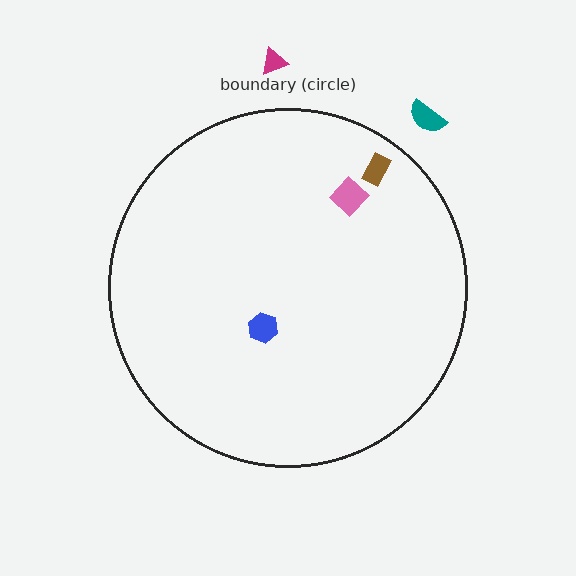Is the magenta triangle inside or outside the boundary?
Outside.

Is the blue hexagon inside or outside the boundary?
Inside.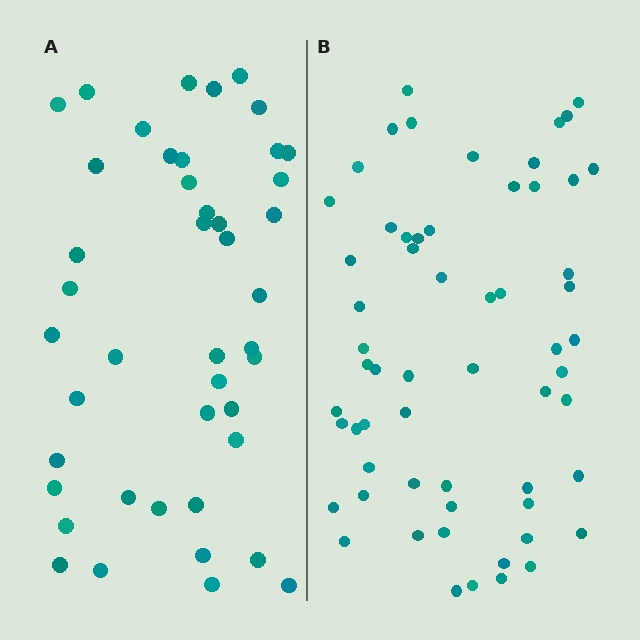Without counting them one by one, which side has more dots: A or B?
Region B (the right region) has more dots.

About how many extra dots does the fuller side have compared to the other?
Region B has approximately 15 more dots than region A.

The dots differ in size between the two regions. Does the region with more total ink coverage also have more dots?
No. Region A has more total ink coverage because its dots are larger, but region B actually contains more individual dots. Total area can be misleading — the number of items is what matters here.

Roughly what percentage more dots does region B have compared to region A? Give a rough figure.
About 35% more.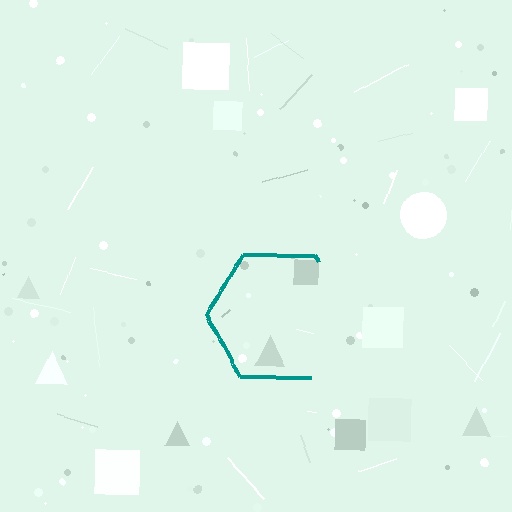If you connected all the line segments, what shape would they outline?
They would outline a hexagon.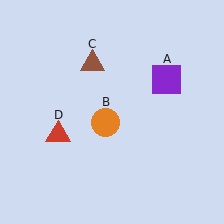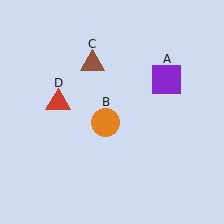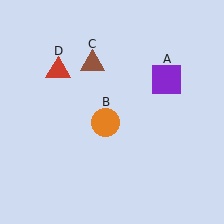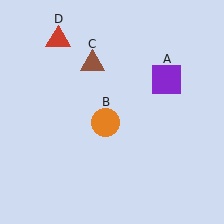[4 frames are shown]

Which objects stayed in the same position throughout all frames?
Purple square (object A) and orange circle (object B) and brown triangle (object C) remained stationary.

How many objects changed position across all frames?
1 object changed position: red triangle (object D).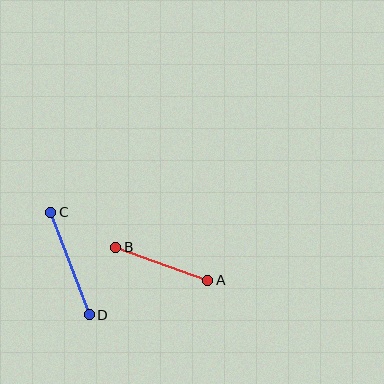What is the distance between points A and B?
The distance is approximately 97 pixels.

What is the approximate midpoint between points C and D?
The midpoint is at approximately (70, 264) pixels.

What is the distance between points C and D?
The distance is approximately 109 pixels.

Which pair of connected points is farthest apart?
Points C and D are farthest apart.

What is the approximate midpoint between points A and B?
The midpoint is at approximately (162, 264) pixels.